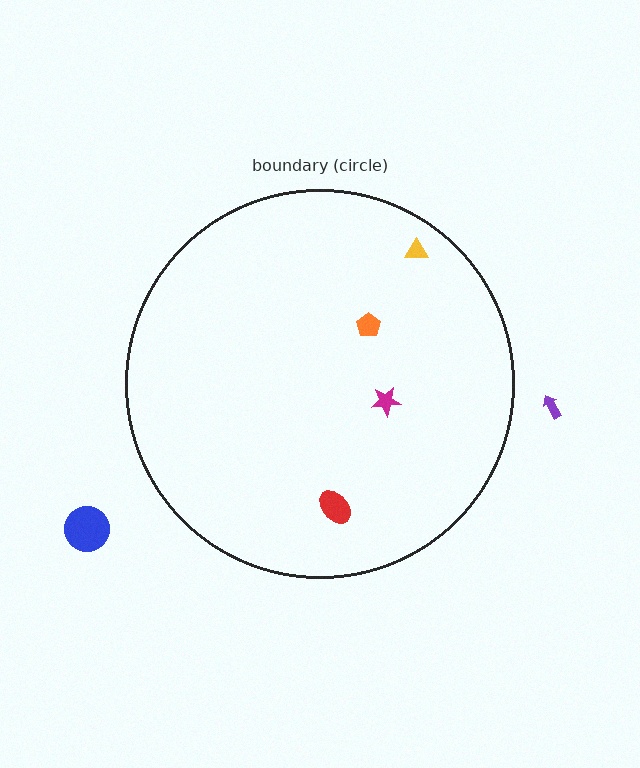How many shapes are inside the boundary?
4 inside, 2 outside.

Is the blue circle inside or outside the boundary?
Outside.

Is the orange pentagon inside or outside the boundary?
Inside.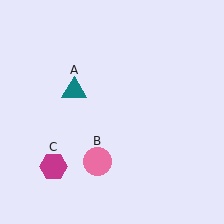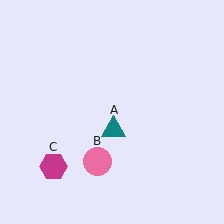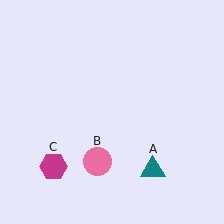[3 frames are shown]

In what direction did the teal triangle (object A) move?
The teal triangle (object A) moved down and to the right.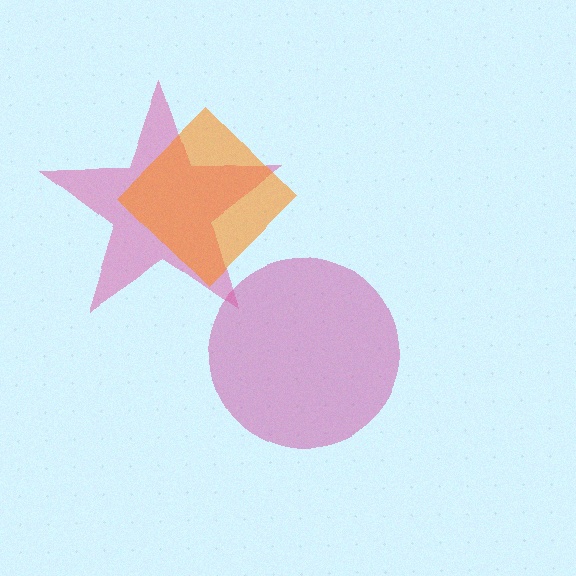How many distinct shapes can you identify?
There are 3 distinct shapes: a magenta circle, a pink star, an orange diamond.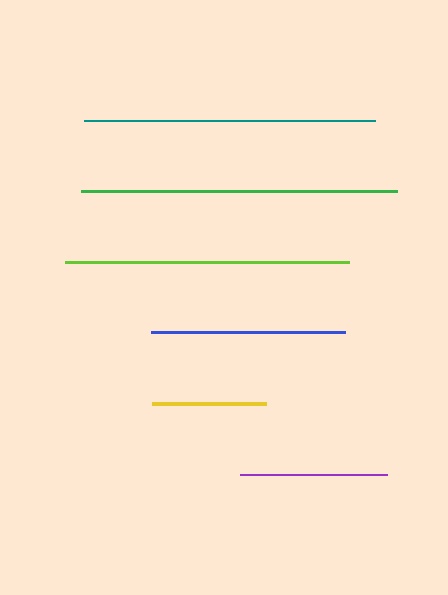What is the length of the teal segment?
The teal segment is approximately 291 pixels long.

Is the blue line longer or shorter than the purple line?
The blue line is longer than the purple line.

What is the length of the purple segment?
The purple segment is approximately 147 pixels long.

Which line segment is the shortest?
The yellow line is the shortest at approximately 114 pixels.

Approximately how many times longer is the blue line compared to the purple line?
The blue line is approximately 1.3 times the length of the purple line.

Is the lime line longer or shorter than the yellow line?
The lime line is longer than the yellow line.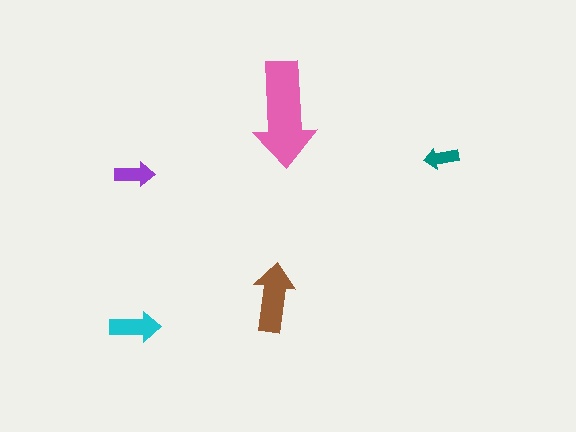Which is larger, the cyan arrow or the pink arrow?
The pink one.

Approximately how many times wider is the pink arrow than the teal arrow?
About 3 times wider.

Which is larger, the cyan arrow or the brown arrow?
The brown one.